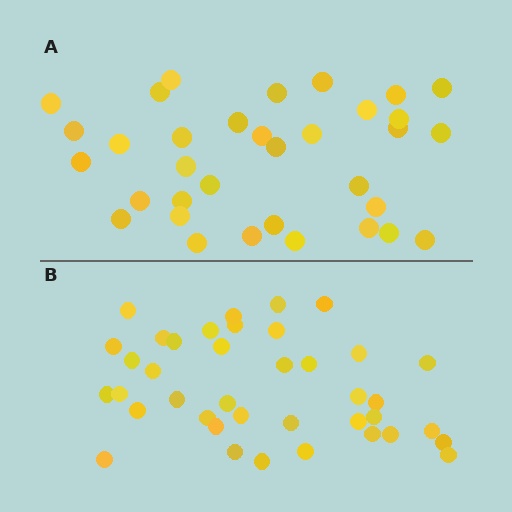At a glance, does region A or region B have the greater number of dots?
Region B (the bottom region) has more dots.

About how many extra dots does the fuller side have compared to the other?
Region B has about 5 more dots than region A.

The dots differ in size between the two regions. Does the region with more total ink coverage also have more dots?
No. Region A has more total ink coverage because its dots are larger, but region B actually contains more individual dots. Total area can be misleading — the number of items is what matters here.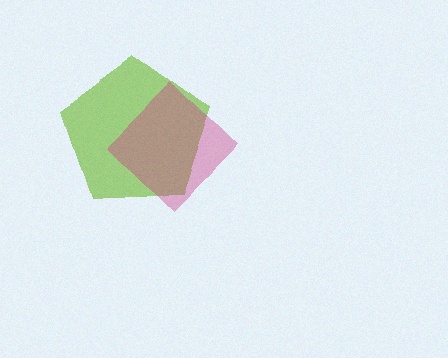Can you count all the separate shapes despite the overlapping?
Yes, there are 2 separate shapes.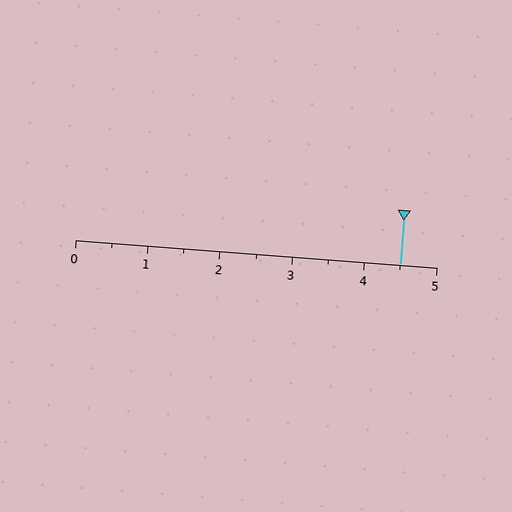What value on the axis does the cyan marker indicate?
The marker indicates approximately 4.5.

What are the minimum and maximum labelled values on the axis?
The axis runs from 0 to 5.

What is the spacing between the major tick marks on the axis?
The major ticks are spaced 1 apart.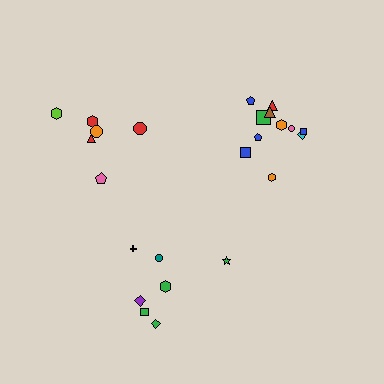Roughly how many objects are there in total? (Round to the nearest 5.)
Roughly 25 objects in total.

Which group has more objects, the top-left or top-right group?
The top-right group.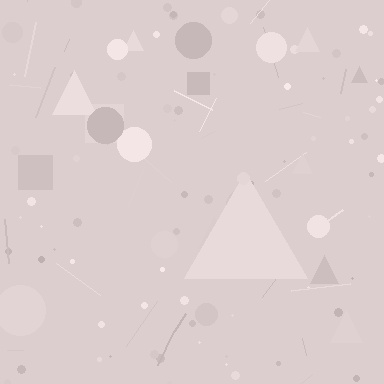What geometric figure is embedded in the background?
A triangle is embedded in the background.